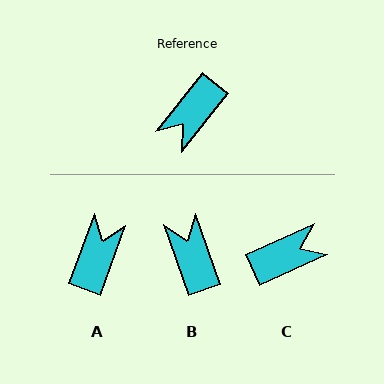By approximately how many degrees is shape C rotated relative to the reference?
Approximately 153 degrees counter-clockwise.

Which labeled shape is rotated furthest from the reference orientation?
A, about 161 degrees away.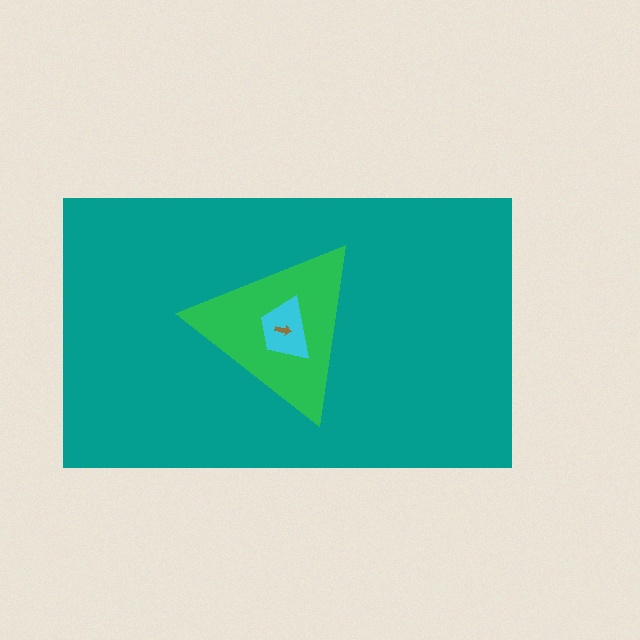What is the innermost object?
The brown arrow.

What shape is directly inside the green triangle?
The cyan trapezoid.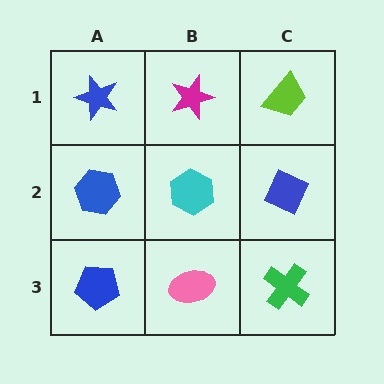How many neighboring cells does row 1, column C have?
2.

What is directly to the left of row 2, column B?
A blue hexagon.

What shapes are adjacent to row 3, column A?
A blue hexagon (row 2, column A), a pink ellipse (row 3, column B).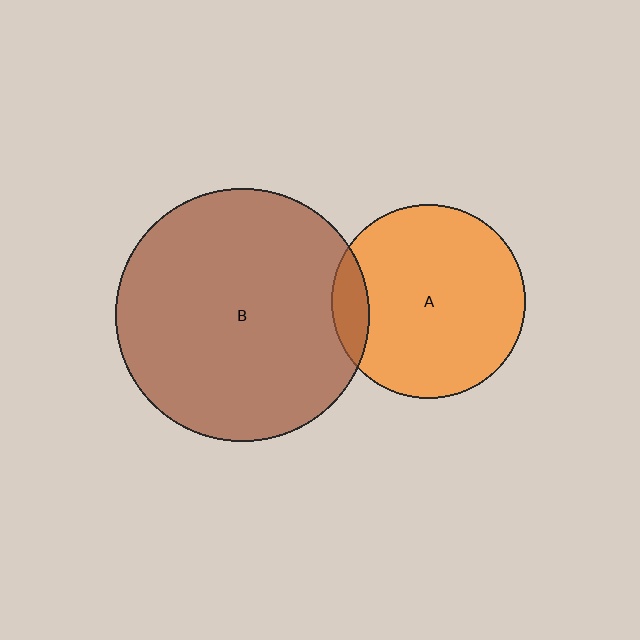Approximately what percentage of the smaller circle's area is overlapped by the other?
Approximately 10%.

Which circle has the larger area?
Circle B (brown).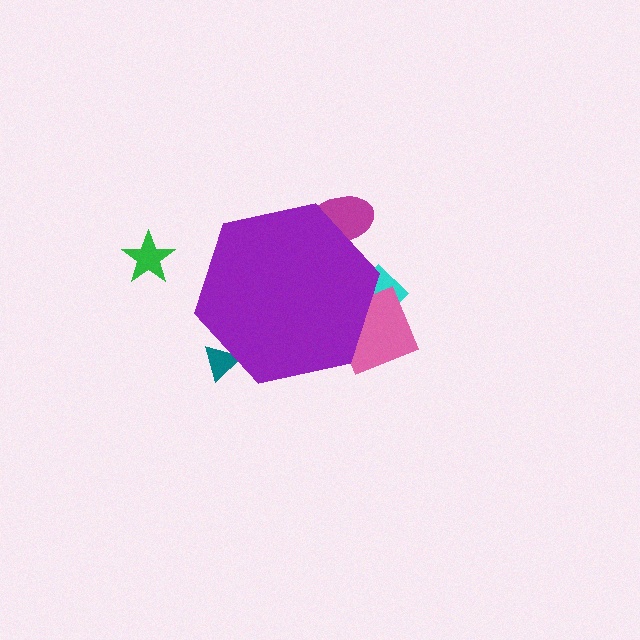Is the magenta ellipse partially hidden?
Yes, the magenta ellipse is partially hidden behind the purple hexagon.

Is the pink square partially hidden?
Yes, the pink square is partially hidden behind the purple hexagon.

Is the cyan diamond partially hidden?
Yes, the cyan diamond is partially hidden behind the purple hexagon.